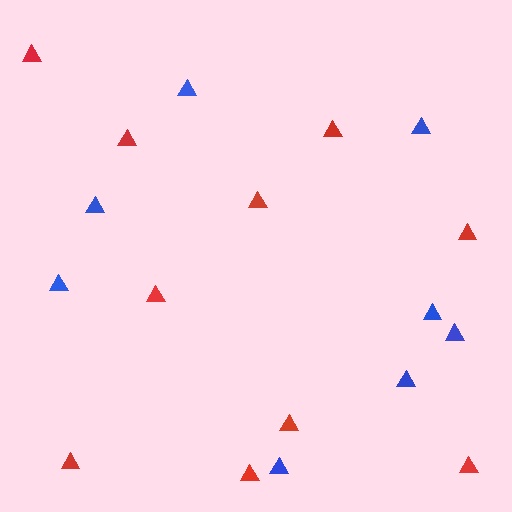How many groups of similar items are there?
There are 2 groups: one group of red triangles (10) and one group of blue triangles (8).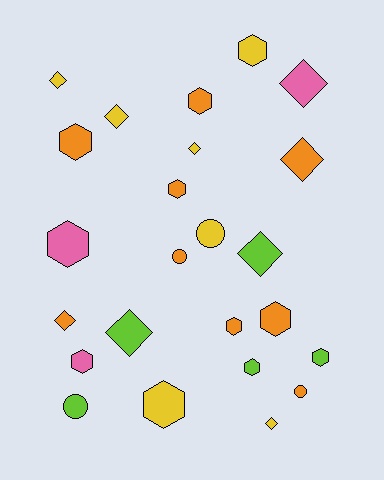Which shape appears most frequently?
Hexagon, with 11 objects.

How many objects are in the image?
There are 24 objects.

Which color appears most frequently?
Orange, with 9 objects.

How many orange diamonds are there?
There are 2 orange diamonds.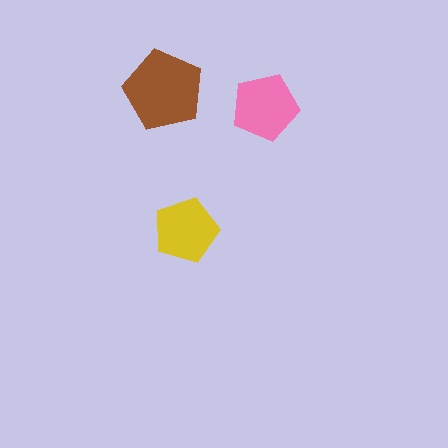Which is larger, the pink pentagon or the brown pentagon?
The brown one.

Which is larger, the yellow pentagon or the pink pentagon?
The pink one.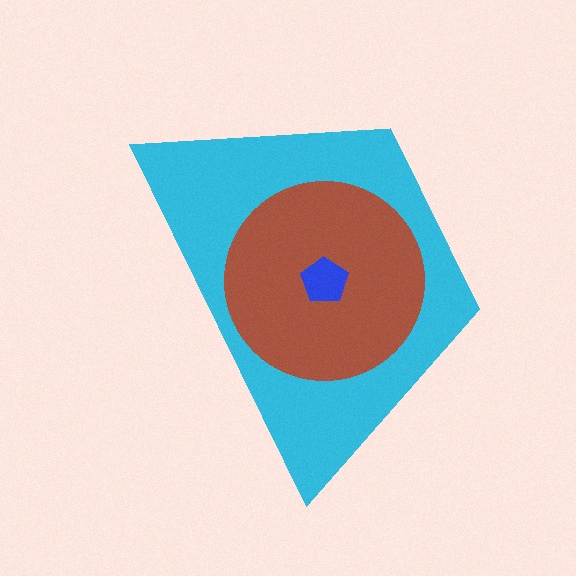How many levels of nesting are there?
3.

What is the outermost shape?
The cyan trapezoid.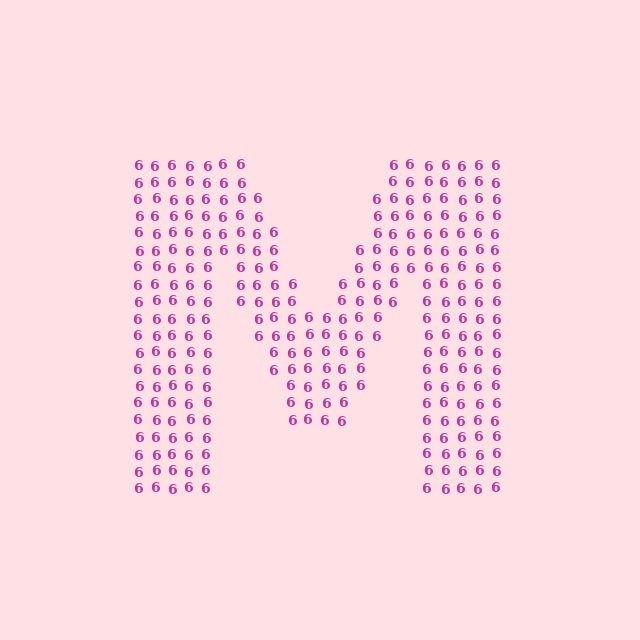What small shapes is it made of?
It is made of small digit 6's.